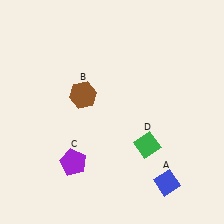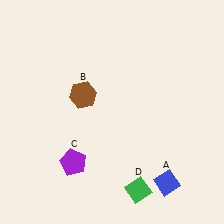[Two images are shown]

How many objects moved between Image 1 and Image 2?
1 object moved between the two images.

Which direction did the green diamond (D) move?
The green diamond (D) moved down.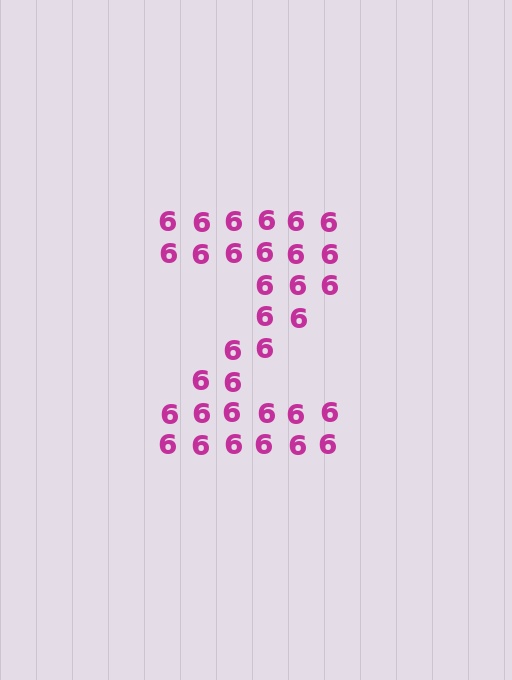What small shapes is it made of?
It is made of small digit 6's.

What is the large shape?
The large shape is the letter Z.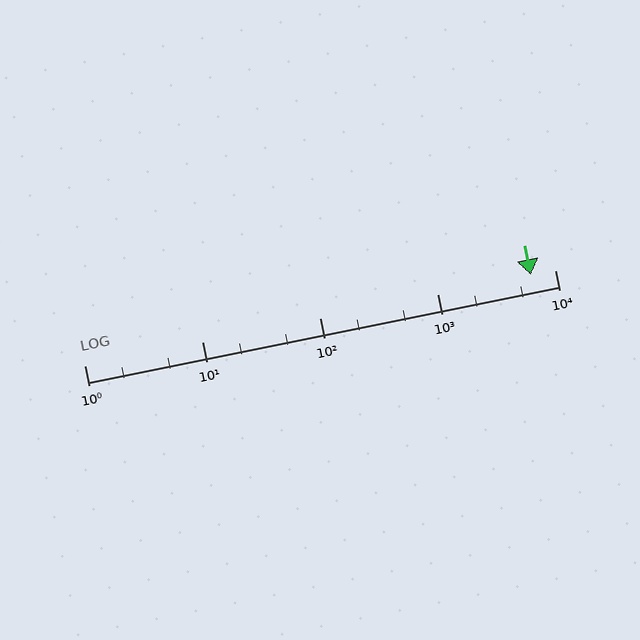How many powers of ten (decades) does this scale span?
The scale spans 4 decades, from 1 to 10000.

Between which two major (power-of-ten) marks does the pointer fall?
The pointer is between 1000 and 10000.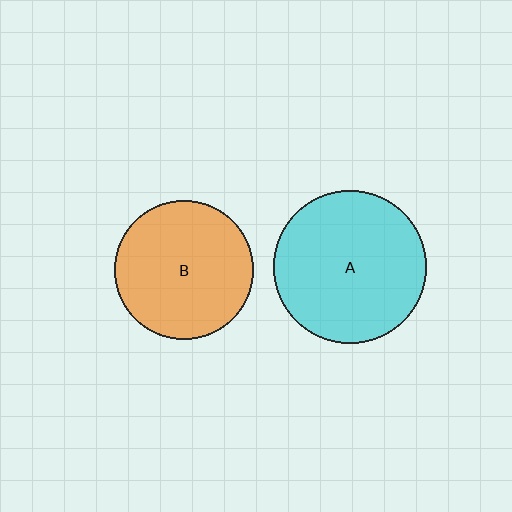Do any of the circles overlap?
No, none of the circles overlap.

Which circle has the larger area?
Circle A (cyan).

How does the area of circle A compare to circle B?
Approximately 1.2 times.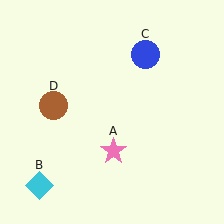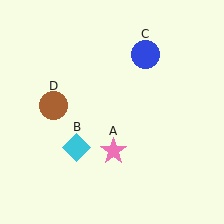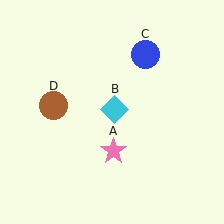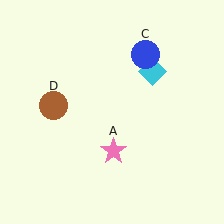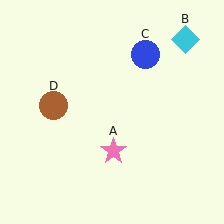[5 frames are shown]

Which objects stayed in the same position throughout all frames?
Pink star (object A) and blue circle (object C) and brown circle (object D) remained stationary.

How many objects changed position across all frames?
1 object changed position: cyan diamond (object B).